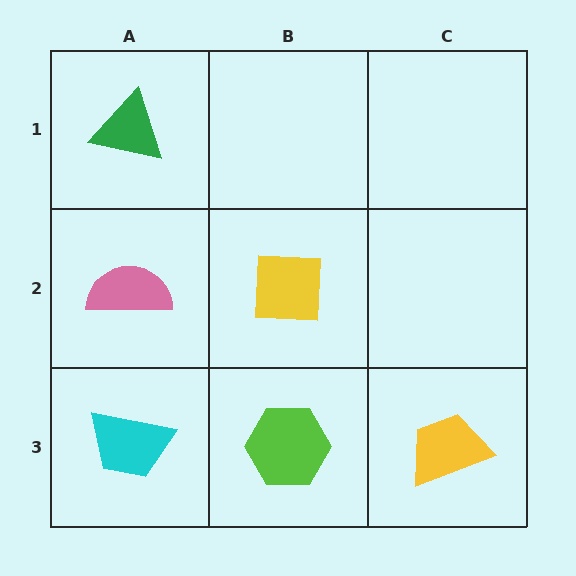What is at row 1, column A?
A green triangle.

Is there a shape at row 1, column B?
No, that cell is empty.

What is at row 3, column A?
A cyan trapezoid.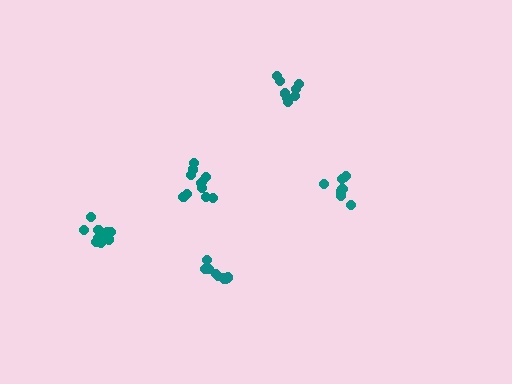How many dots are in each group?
Group 1: 8 dots, Group 2: 10 dots, Group 3: 11 dots, Group 4: 8 dots, Group 5: 8 dots (45 total).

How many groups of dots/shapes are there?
There are 5 groups.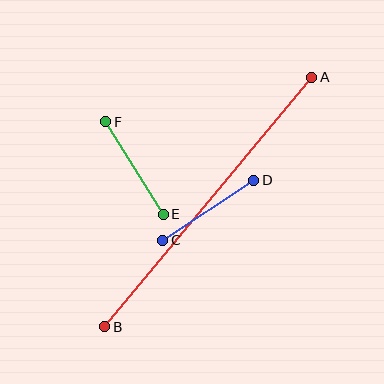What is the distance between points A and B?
The distance is approximately 324 pixels.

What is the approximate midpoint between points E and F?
The midpoint is at approximately (135, 168) pixels.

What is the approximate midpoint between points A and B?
The midpoint is at approximately (208, 202) pixels.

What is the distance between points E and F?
The distance is approximately 109 pixels.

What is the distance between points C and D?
The distance is approximately 109 pixels.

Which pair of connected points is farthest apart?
Points A and B are farthest apart.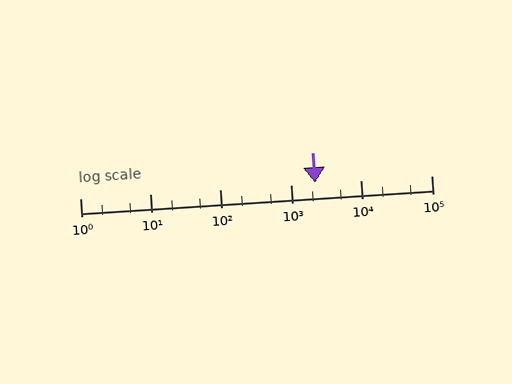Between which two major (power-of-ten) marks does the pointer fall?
The pointer is between 1000 and 10000.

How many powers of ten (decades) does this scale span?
The scale spans 5 decades, from 1 to 100000.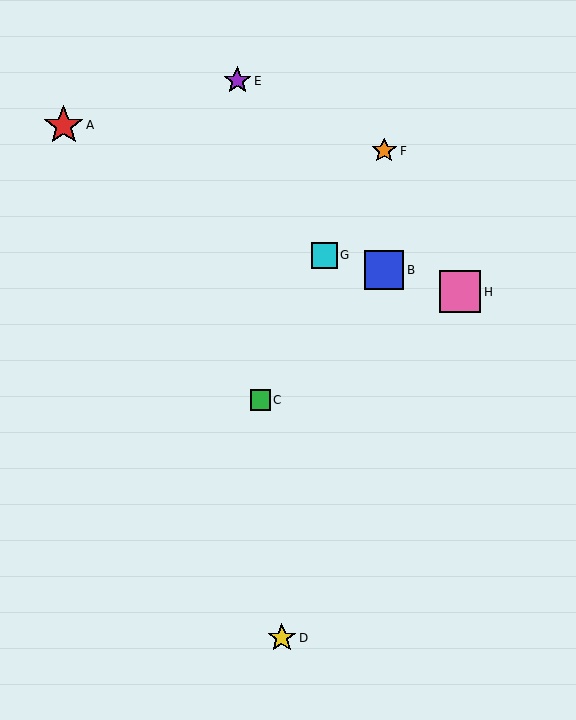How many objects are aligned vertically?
2 objects (B, F) are aligned vertically.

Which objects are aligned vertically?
Objects B, F are aligned vertically.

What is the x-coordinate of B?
Object B is at x≈384.